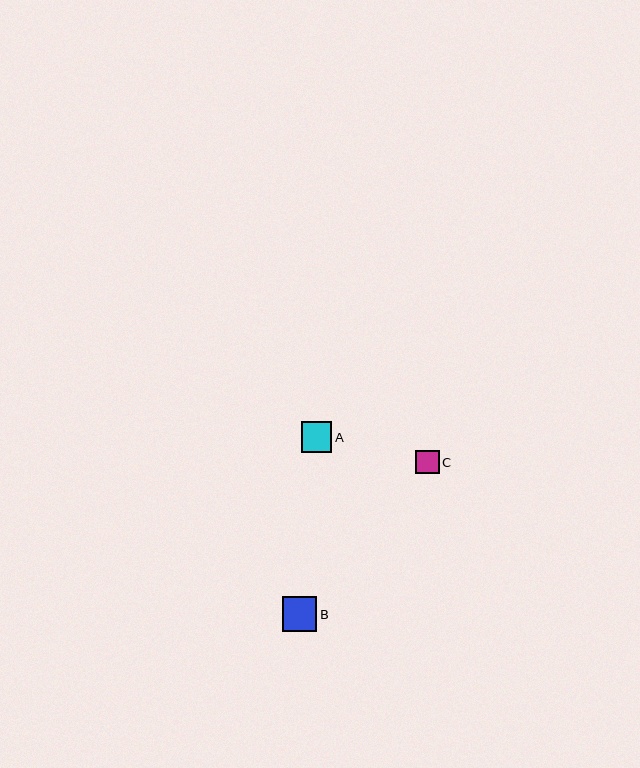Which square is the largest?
Square B is the largest with a size of approximately 35 pixels.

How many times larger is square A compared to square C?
Square A is approximately 1.3 times the size of square C.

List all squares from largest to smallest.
From largest to smallest: B, A, C.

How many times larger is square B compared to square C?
Square B is approximately 1.5 times the size of square C.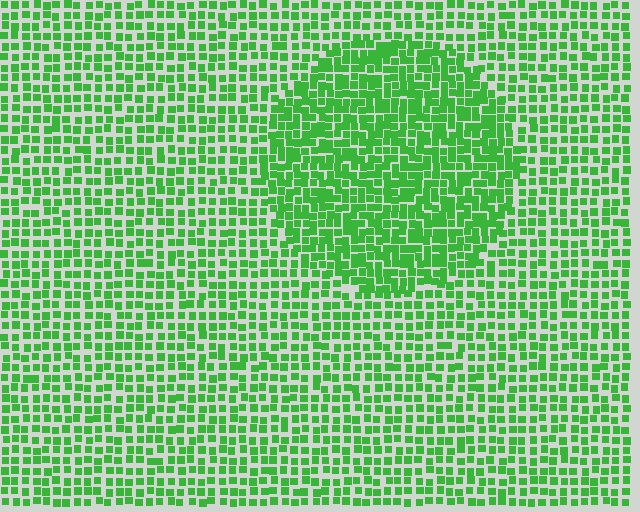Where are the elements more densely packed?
The elements are more densely packed inside the circle boundary.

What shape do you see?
I see a circle.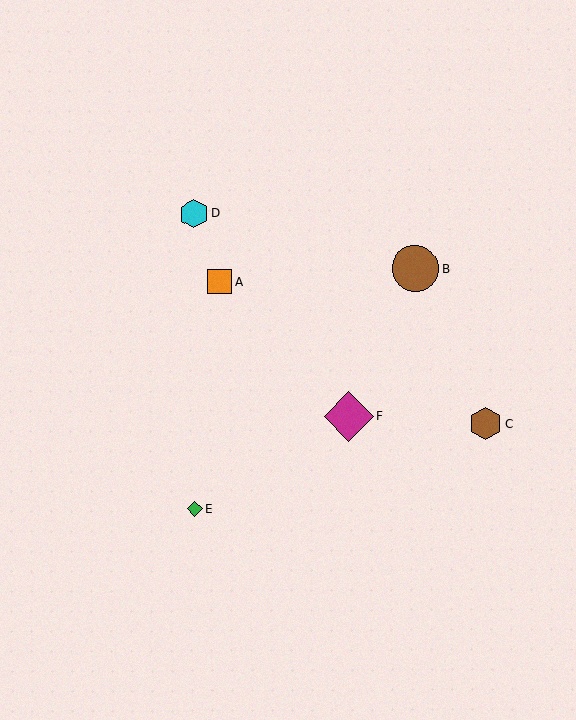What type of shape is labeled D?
Shape D is a cyan hexagon.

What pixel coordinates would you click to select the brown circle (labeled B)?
Click at (415, 269) to select the brown circle B.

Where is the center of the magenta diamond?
The center of the magenta diamond is at (349, 416).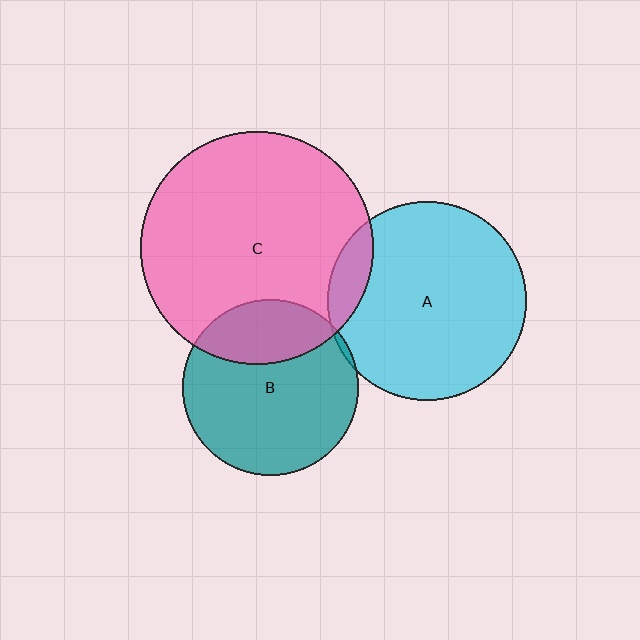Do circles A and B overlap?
Yes.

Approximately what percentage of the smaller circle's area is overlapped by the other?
Approximately 5%.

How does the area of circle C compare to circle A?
Approximately 1.4 times.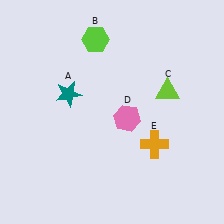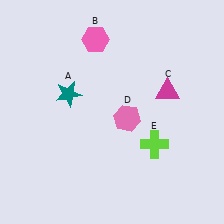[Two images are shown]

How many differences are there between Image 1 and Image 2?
There are 3 differences between the two images.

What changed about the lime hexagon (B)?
In Image 1, B is lime. In Image 2, it changed to pink.